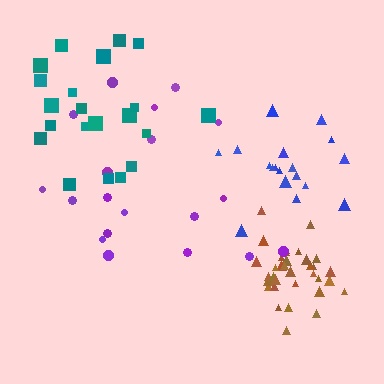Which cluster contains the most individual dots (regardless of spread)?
Brown (34).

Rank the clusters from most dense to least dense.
brown, blue, teal, purple.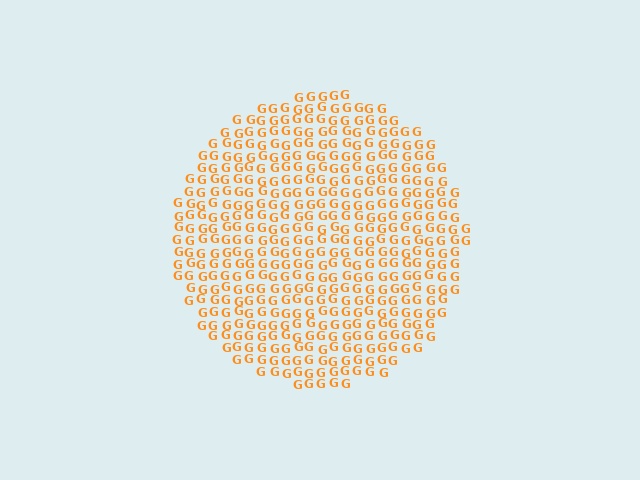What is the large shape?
The large shape is a circle.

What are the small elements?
The small elements are letter G's.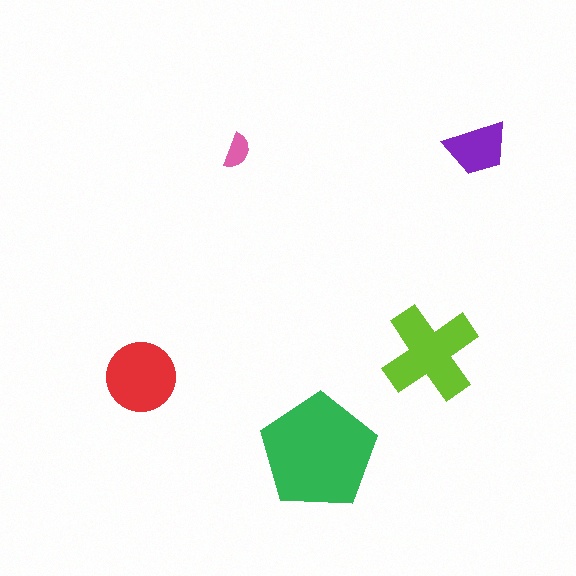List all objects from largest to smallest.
The green pentagon, the lime cross, the red circle, the purple trapezoid, the pink semicircle.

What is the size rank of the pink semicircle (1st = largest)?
5th.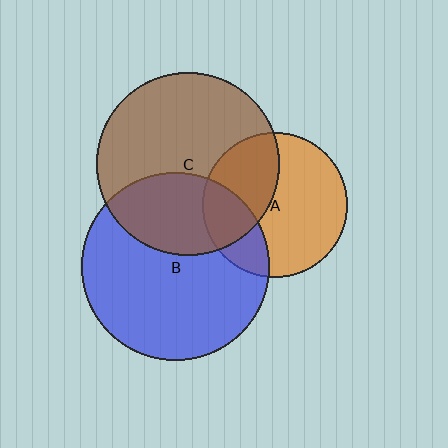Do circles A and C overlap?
Yes.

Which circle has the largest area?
Circle B (blue).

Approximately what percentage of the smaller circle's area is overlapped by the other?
Approximately 35%.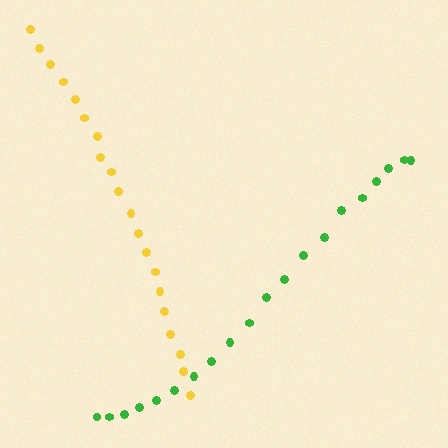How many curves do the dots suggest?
There are 2 distinct paths.